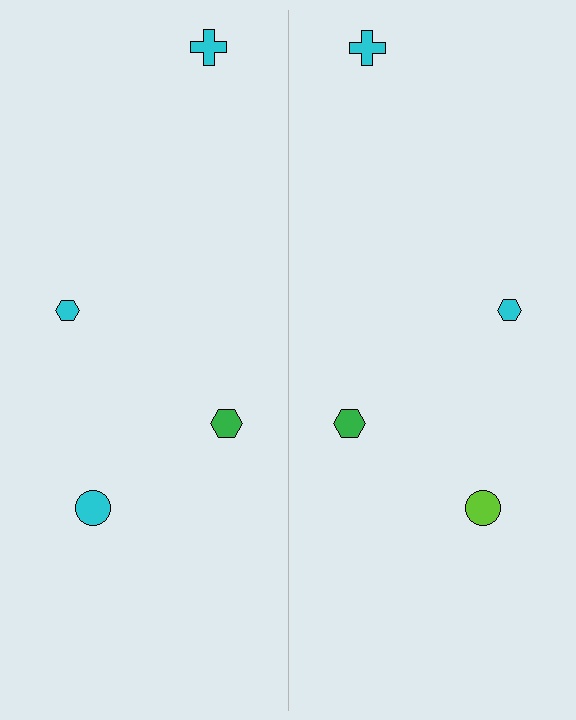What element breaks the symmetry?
The lime circle on the right side breaks the symmetry — its mirror counterpart is cyan.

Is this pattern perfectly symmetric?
No, the pattern is not perfectly symmetric. The lime circle on the right side breaks the symmetry — its mirror counterpart is cyan.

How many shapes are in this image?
There are 8 shapes in this image.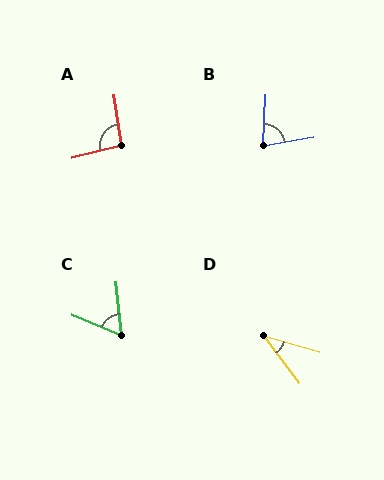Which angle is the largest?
A, at approximately 96 degrees.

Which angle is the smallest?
D, at approximately 37 degrees.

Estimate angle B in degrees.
Approximately 77 degrees.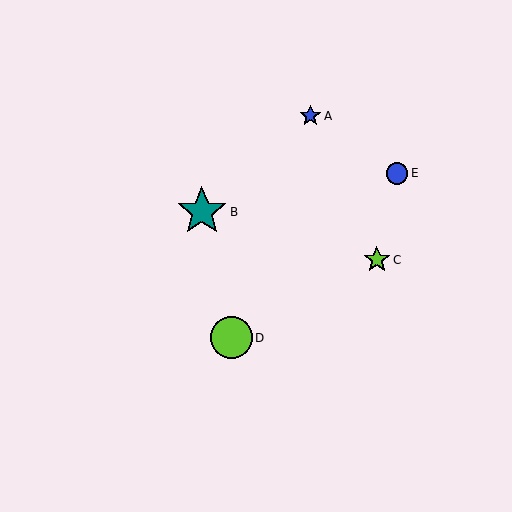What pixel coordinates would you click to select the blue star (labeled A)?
Click at (310, 116) to select the blue star A.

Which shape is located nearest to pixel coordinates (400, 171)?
The blue circle (labeled E) at (397, 173) is nearest to that location.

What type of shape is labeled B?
Shape B is a teal star.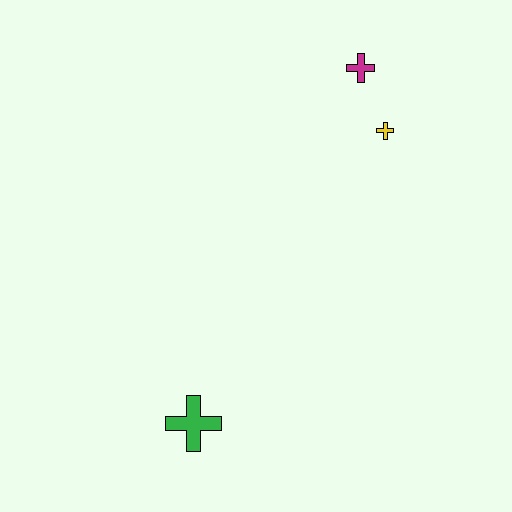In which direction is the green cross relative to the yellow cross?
The green cross is below the yellow cross.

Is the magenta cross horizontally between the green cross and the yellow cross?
Yes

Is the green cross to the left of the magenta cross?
Yes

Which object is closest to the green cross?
The yellow cross is closest to the green cross.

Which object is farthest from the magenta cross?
The green cross is farthest from the magenta cross.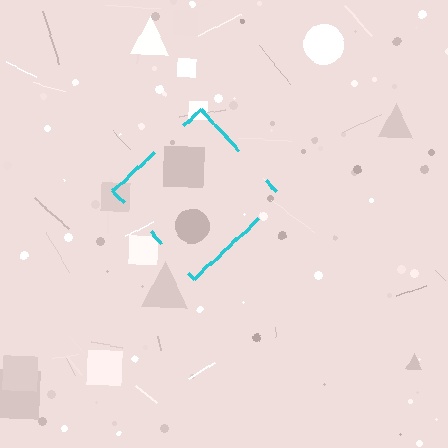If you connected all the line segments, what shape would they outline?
They would outline a diamond.